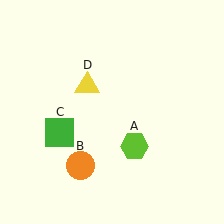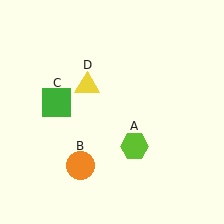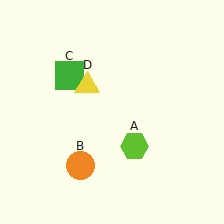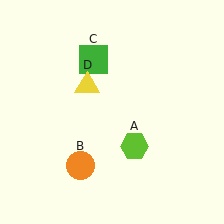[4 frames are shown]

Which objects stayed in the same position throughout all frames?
Lime hexagon (object A) and orange circle (object B) and yellow triangle (object D) remained stationary.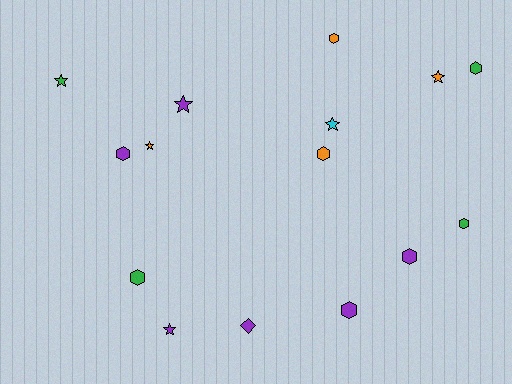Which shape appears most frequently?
Hexagon, with 8 objects.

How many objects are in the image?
There are 15 objects.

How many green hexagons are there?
There are 3 green hexagons.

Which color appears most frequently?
Purple, with 6 objects.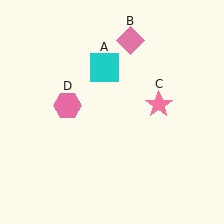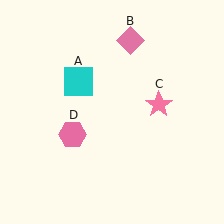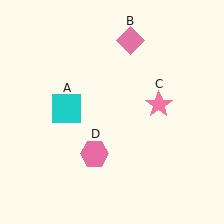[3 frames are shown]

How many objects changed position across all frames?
2 objects changed position: cyan square (object A), pink hexagon (object D).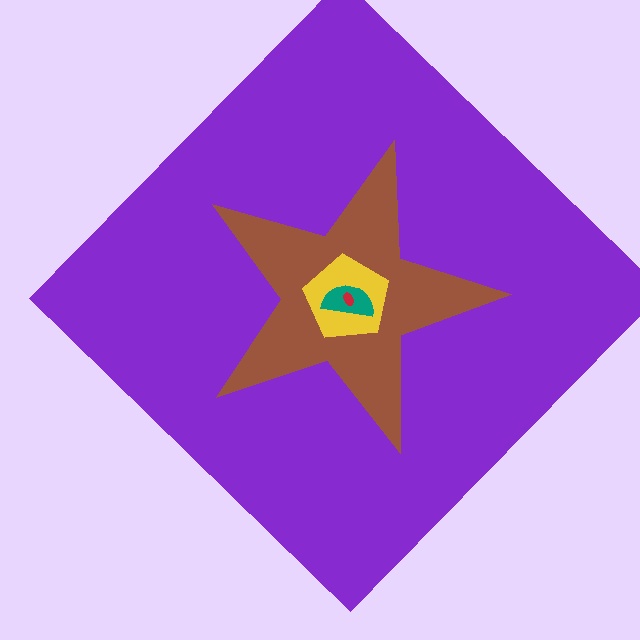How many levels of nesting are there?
5.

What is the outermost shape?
The purple diamond.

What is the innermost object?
The red ellipse.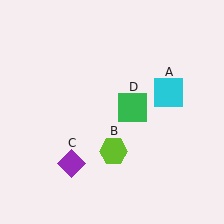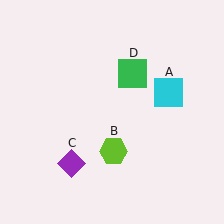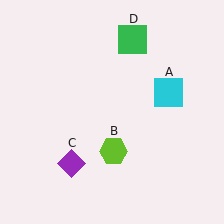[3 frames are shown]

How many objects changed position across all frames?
1 object changed position: green square (object D).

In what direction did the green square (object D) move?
The green square (object D) moved up.